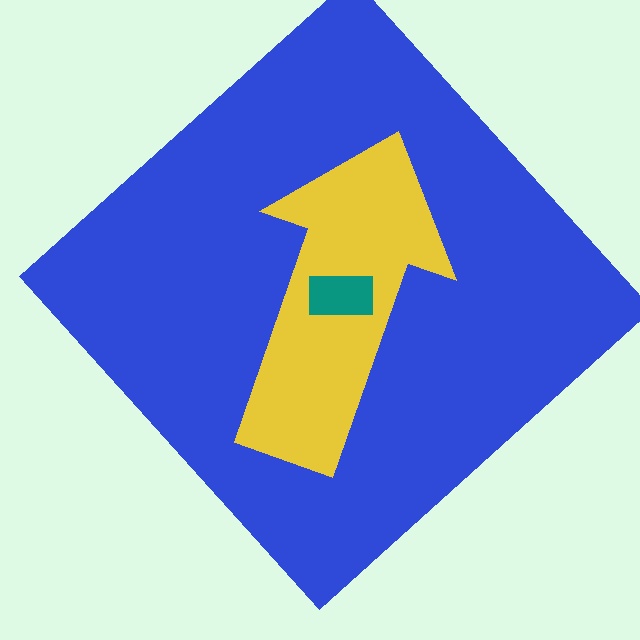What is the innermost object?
The teal rectangle.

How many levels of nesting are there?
3.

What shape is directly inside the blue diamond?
The yellow arrow.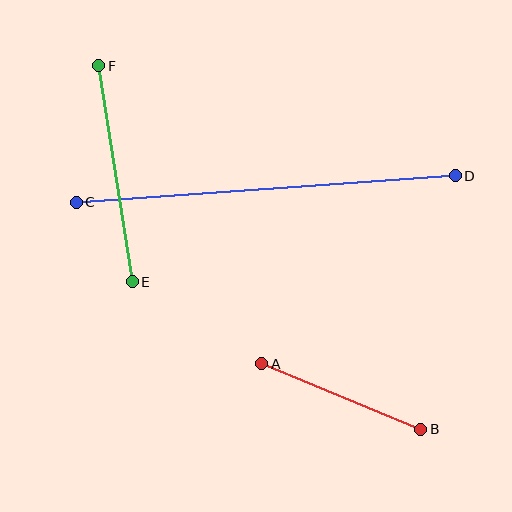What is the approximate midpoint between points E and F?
The midpoint is at approximately (115, 174) pixels.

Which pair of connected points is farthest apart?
Points C and D are farthest apart.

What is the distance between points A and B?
The distance is approximately 172 pixels.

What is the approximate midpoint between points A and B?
The midpoint is at approximately (341, 397) pixels.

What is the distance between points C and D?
The distance is approximately 380 pixels.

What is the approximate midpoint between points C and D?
The midpoint is at approximately (266, 189) pixels.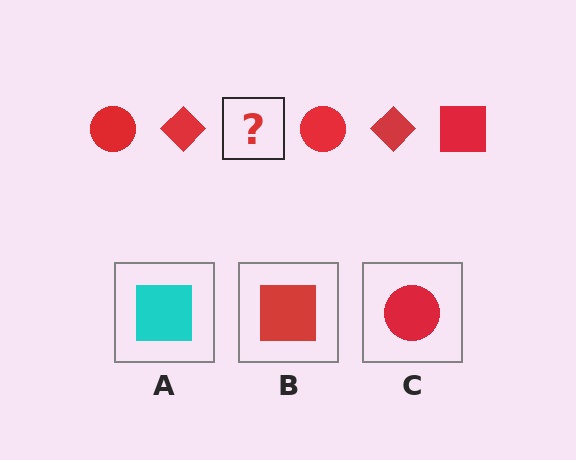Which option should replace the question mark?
Option B.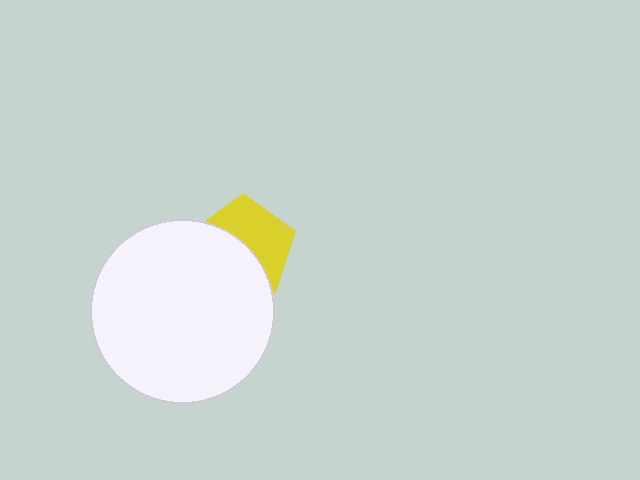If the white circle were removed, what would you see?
You would see the complete yellow pentagon.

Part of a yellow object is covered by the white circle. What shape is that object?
It is a pentagon.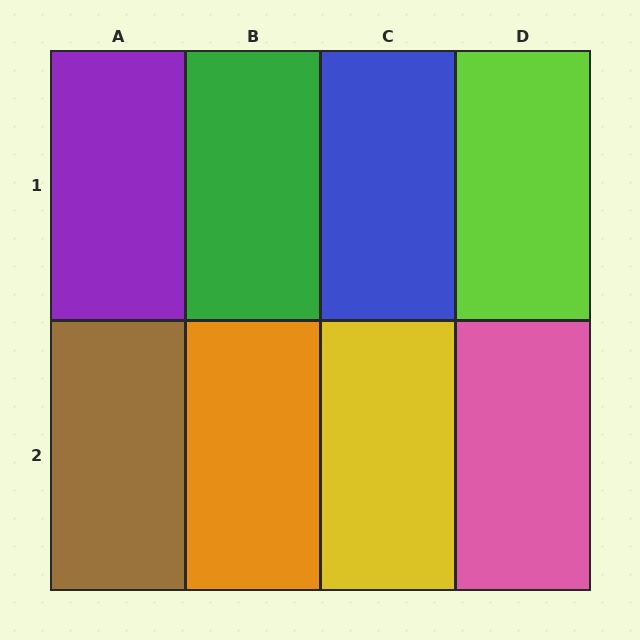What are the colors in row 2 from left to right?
Brown, orange, yellow, pink.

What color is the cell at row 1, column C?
Blue.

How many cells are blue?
1 cell is blue.